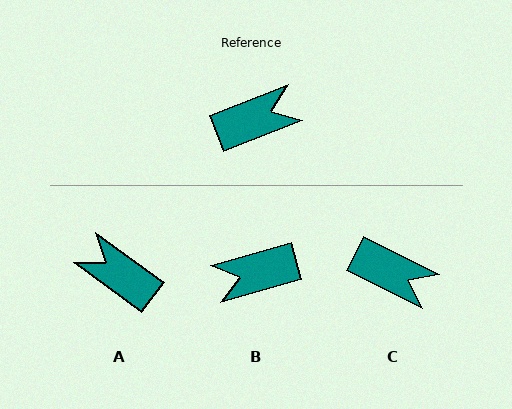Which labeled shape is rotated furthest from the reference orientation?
B, about 174 degrees away.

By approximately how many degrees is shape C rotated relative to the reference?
Approximately 48 degrees clockwise.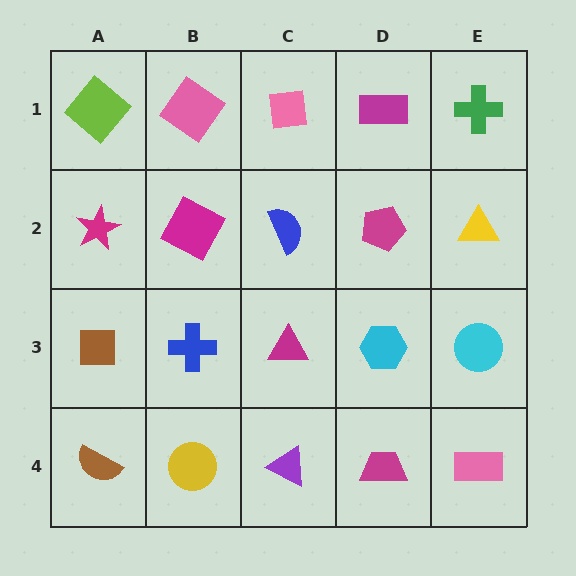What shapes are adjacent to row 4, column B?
A blue cross (row 3, column B), a brown semicircle (row 4, column A), a purple triangle (row 4, column C).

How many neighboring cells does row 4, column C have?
3.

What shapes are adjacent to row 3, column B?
A magenta square (row 2, column B), a yellow circle (row 4, column B), a brown square (row 3, column A), a magenta triangle (row 3, column C).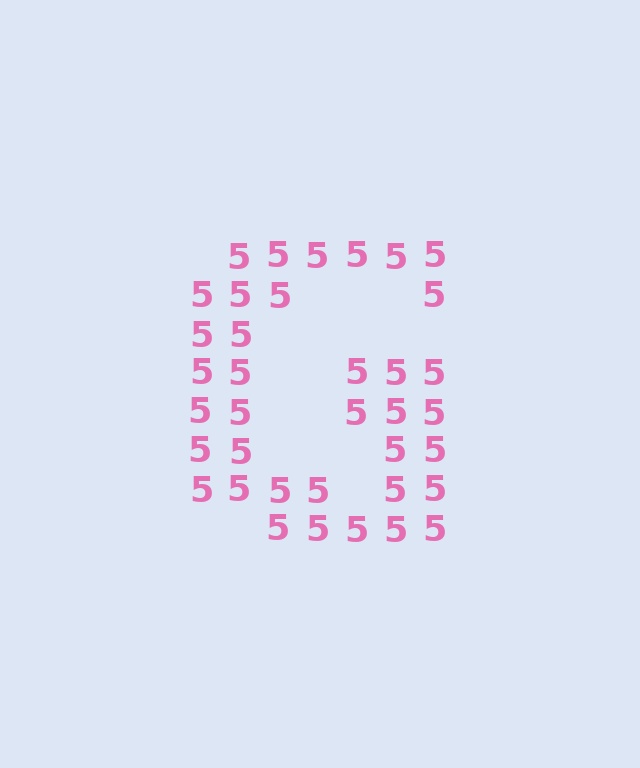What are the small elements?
The small elements are digit 5's.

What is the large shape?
The large shape is the letter G.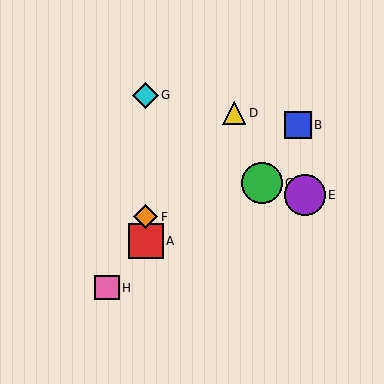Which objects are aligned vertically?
Objects A, F, G are aligned vertically.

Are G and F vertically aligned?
Yes, both are at x≈146.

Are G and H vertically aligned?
No, G is at x≈146 and H is at x≈107.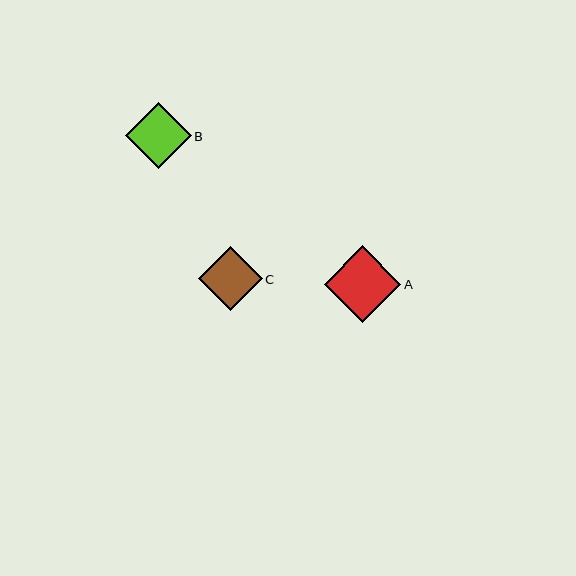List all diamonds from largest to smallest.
From largest to smallest: A, B, C.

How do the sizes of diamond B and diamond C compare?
Diamond B and diamond C are approximately the same size.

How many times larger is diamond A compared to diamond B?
Diamond A is approximately 1.2 times the size of diamond B.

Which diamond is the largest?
Diamond A is the largest with a size of approximately 77 pixels.